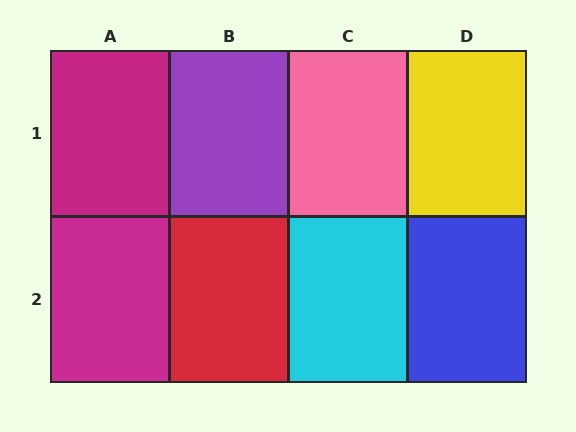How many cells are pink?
1 cell is pink.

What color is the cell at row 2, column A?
Magenta.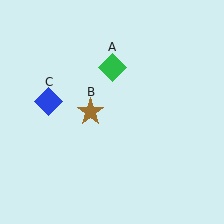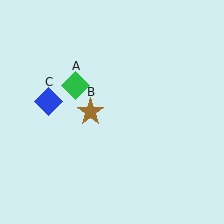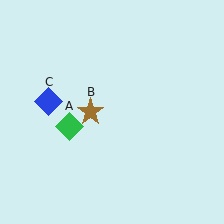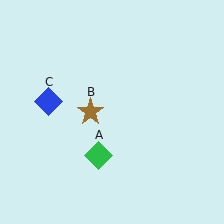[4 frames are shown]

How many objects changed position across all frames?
1 object changed position: green diamond (object A).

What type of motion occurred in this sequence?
The green diamond (object A) rotated counterclockwise around the center of the scene.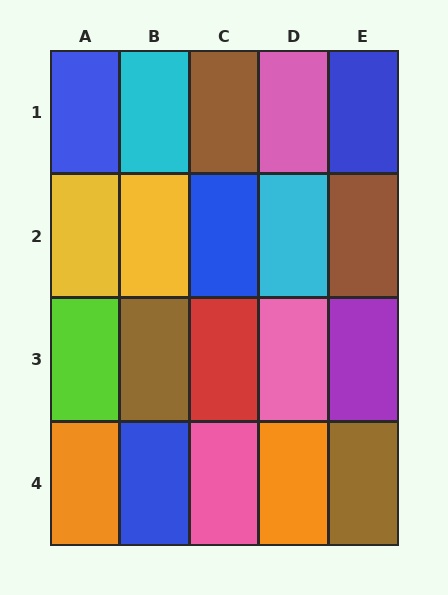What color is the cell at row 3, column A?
Lime.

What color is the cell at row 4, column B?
Blue.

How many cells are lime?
1 cell is lime.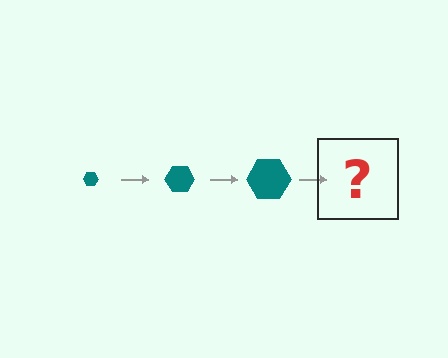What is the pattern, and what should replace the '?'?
The pattern is that the hexagon gets progressively larger each step. The '?' should be a teal hexagon, larger than the previous one.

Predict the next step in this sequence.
The next step is a teal hexagon, larger than the previous one.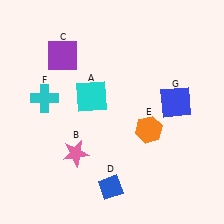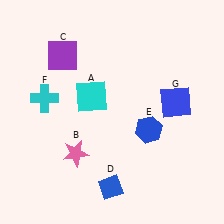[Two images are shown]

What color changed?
The hexagon (E) changed from orange in Image 1 to blue in Image 2.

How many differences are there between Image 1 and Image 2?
There is 1 difference between the two images.